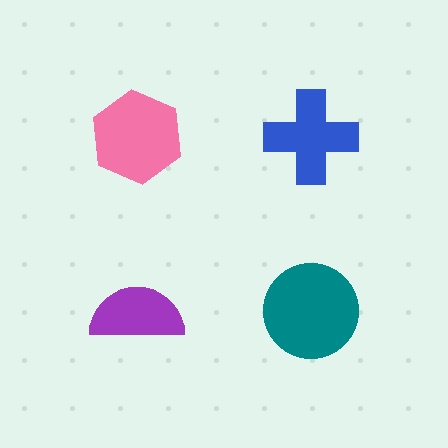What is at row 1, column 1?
A pink hexagon.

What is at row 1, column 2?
A blue cross.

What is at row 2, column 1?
A purple semicircle.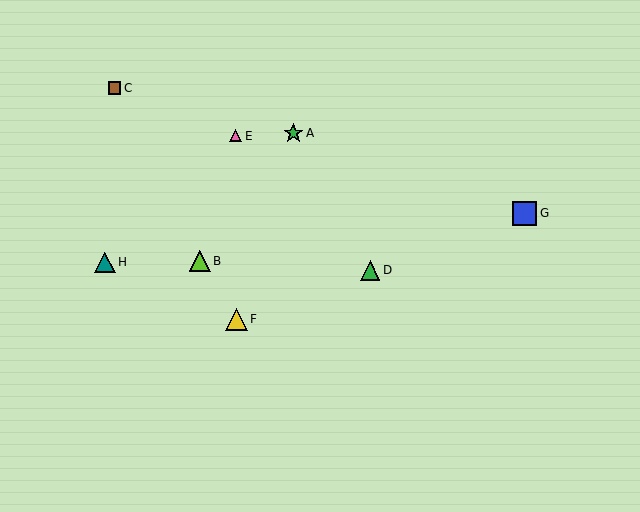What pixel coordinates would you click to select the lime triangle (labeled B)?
Click at (200, 261) to select the lime triangle B.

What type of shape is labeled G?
Shape G is a blue square.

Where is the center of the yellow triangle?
The center of the yellow triangle is at (237, 319).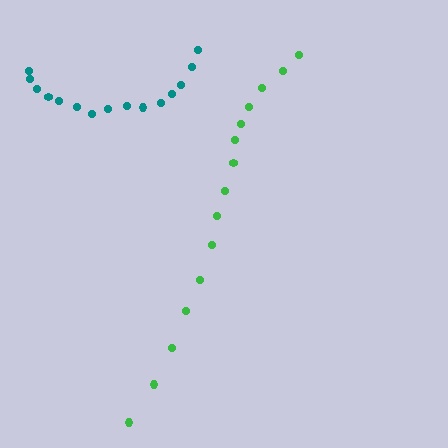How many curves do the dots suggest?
There are 2 distinct paths.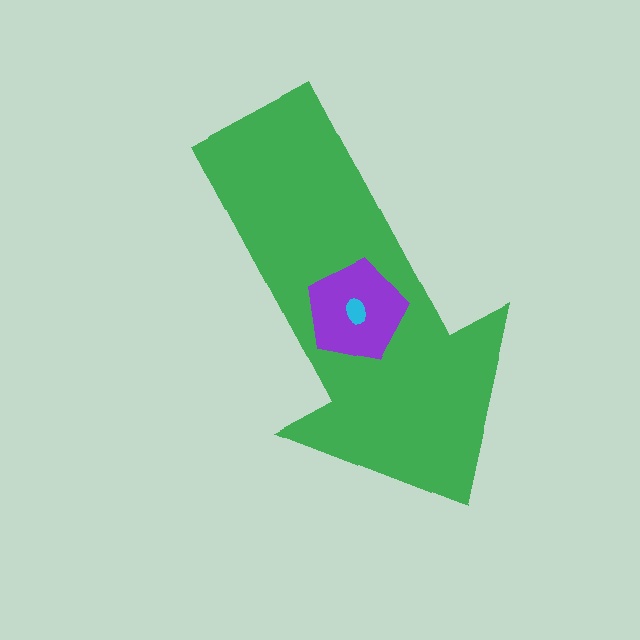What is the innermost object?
The cyan ellipse.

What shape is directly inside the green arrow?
The purple pentagon.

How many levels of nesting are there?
3.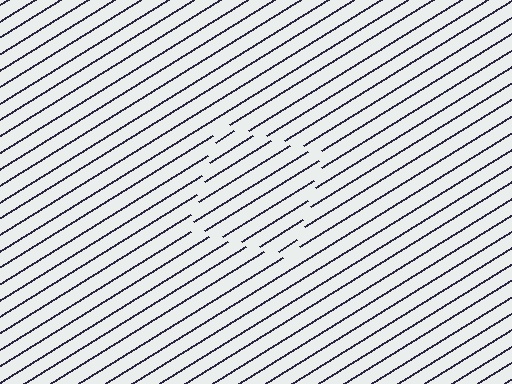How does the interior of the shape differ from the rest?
The interior of the shape contains the same grating, shifted by half a period — the contour is defined by the phase discontinuity where line-ends from the inner and outer gratings abut.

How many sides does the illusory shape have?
4 sides — the line-ends trace a square.